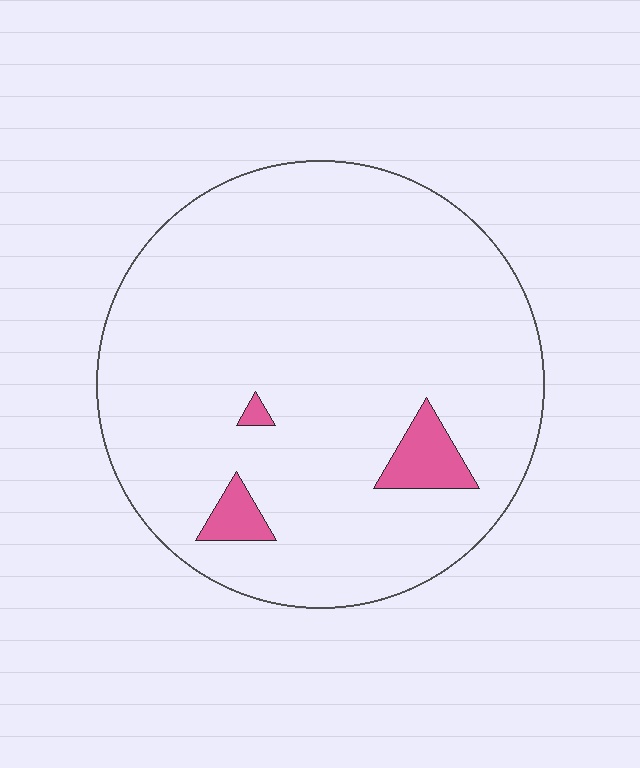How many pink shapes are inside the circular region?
3.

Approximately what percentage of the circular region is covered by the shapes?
Approximately 5%.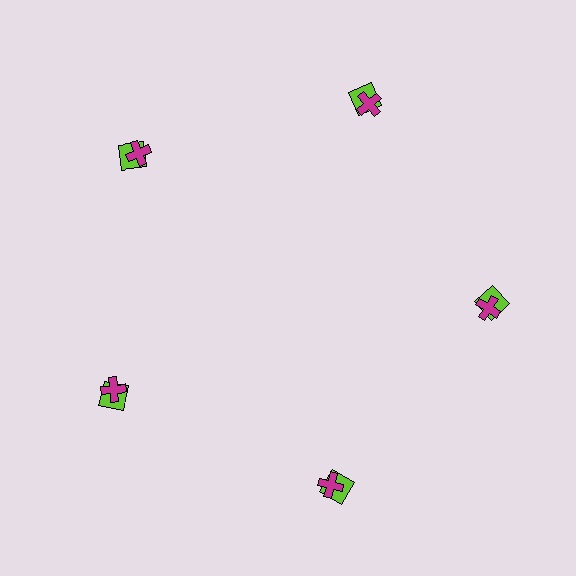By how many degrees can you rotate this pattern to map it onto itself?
The pattern maps onto itself every 72 degrees of rotation.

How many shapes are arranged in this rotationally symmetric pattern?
There are 10 shapes, arranged in 5 groups of 2.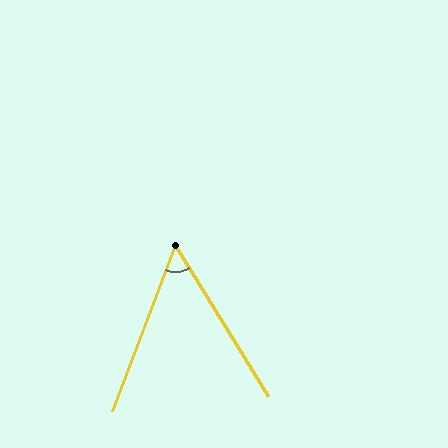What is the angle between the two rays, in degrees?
Approximately 52 degrees.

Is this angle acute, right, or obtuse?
It is acute.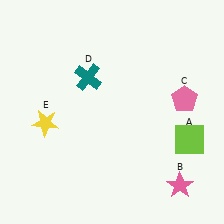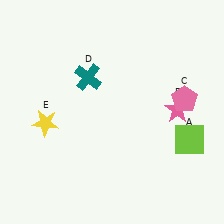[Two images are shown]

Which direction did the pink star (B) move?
The pink star (B) moved up.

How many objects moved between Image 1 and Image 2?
1 object moved between the two images.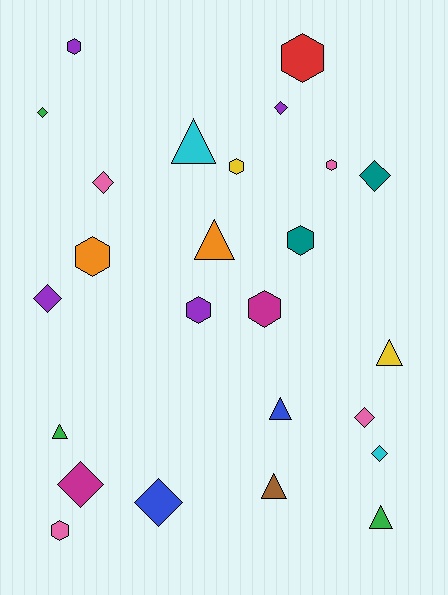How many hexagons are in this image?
There are 9 hexagons.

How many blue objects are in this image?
There are 2 blue objects.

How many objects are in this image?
There are 25 objects.